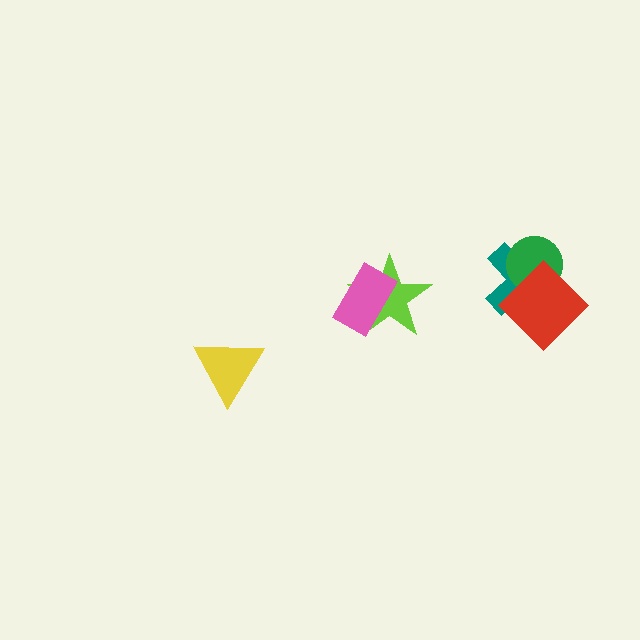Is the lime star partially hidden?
Yes, it is partially covered by another shape.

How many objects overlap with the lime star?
1 object overlaps with the lime star.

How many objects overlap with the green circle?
2 objects overlap with the green circle.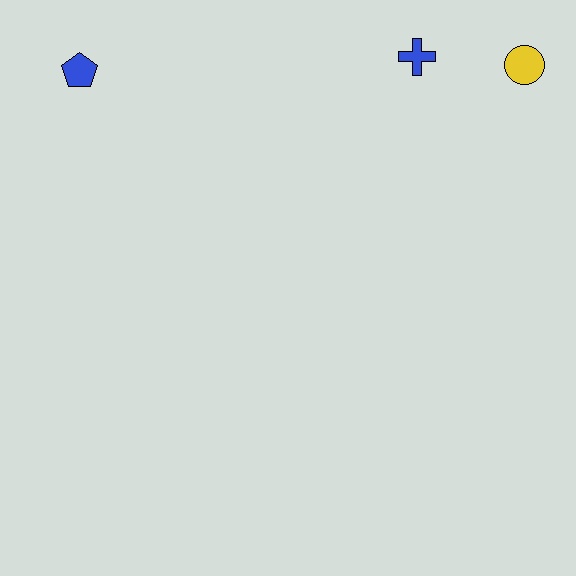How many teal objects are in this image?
There are no teal objects.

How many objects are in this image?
There are 3 objects.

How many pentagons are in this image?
There is 1 pentagon.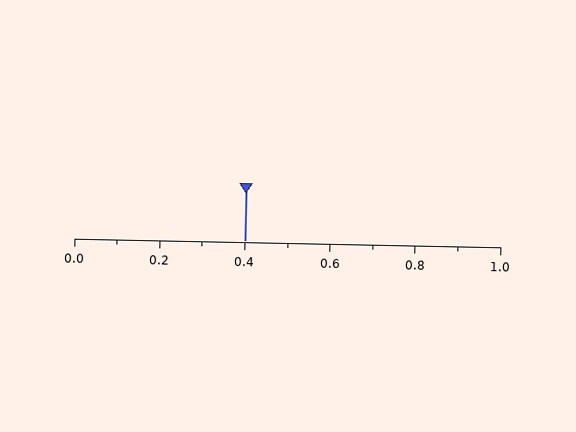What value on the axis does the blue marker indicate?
The marker indicates approximately 0.4.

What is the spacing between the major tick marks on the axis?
The major ticks are spaced 0.2 apart.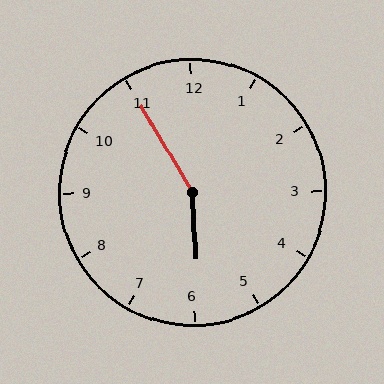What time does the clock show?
5:55.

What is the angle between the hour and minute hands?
Approximately 152 degrees.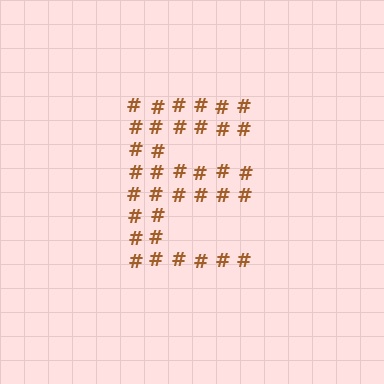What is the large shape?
The large shape is the letter E.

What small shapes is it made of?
It is made of small hash symbols.